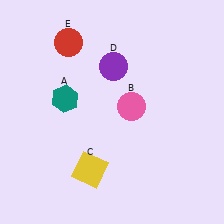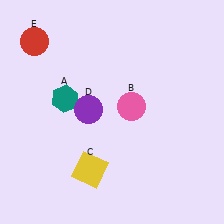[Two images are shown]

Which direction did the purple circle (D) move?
The purple circle (D) moved down.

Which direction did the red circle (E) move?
The red circle (E) moved left.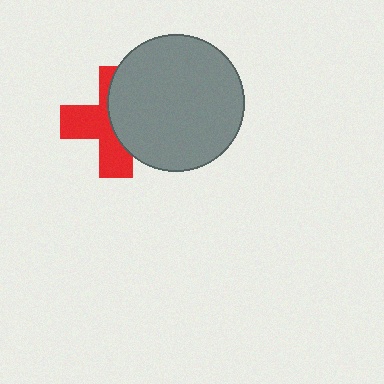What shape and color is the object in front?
The object in front is a gray circle.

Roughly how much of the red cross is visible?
About half of it is visible (roughly 51%).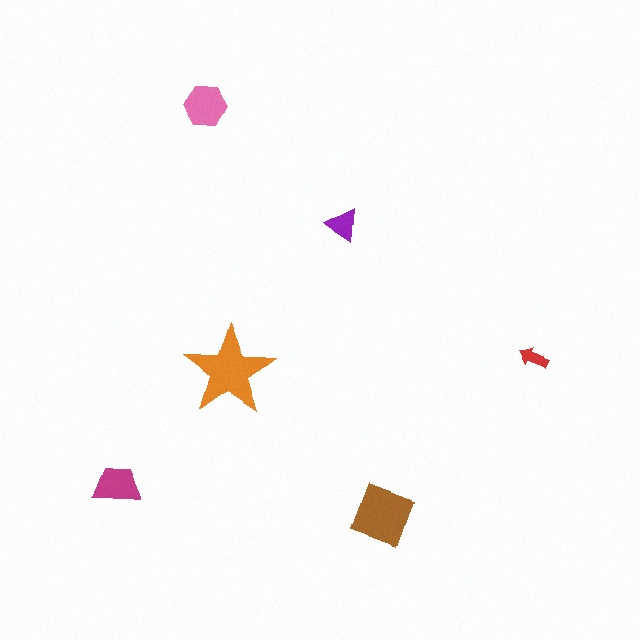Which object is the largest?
The orange star.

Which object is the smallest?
The red arrow.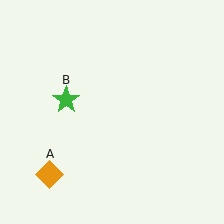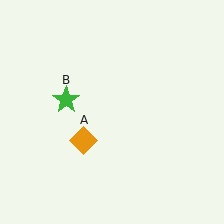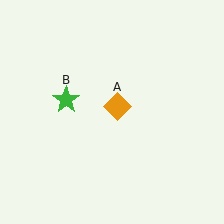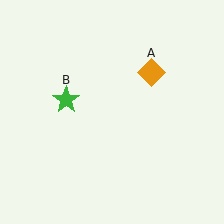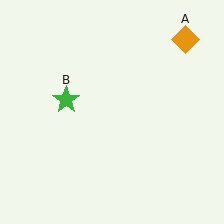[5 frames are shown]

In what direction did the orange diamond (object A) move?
The orange diamond (object A) moved up and to the right.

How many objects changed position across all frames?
1 object changed position: orange diamond (object A).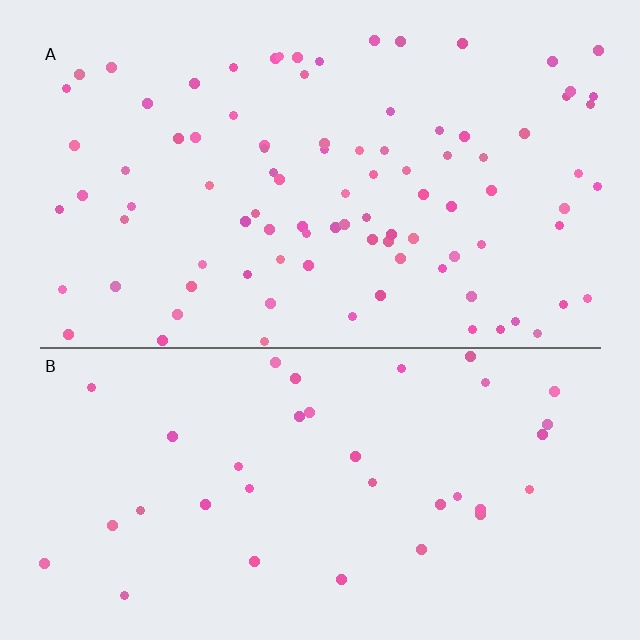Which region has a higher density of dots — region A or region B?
A (the top).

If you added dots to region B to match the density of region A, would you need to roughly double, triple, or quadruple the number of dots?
Approximately triple.